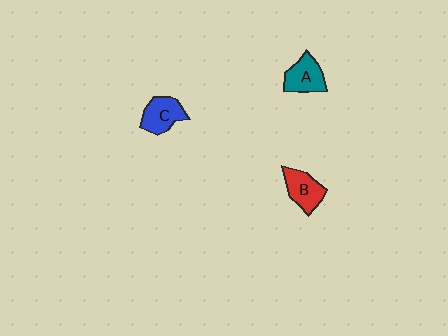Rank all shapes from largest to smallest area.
From largest to smallest: C (blue), B (red), A (teal).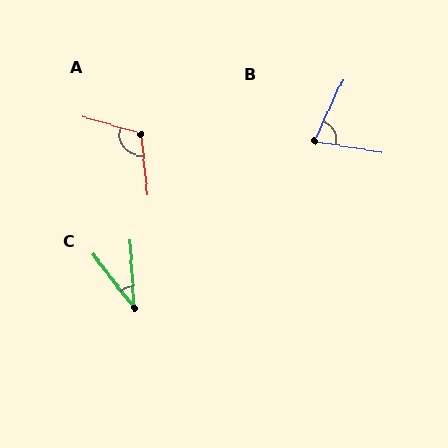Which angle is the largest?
A, at approximately 112 degrees.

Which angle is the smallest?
C, at approximately 35 degrees.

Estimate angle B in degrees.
Approximately 74 degrees.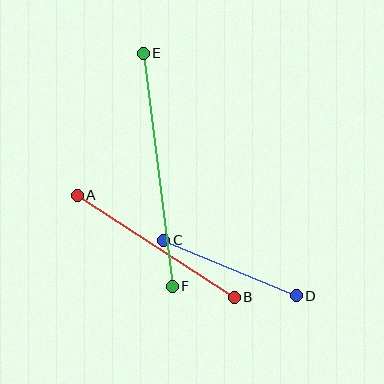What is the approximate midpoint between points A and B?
The midpoint is at approximately (156, 246) pixels.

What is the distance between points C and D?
The distance is approximately 144 pixels.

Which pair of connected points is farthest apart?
Points E and F are farthest apart.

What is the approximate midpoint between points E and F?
The midpoint is at approximately (158, 170) pixels.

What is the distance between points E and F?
The distance is approximately 235 pixels.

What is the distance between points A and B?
The distance is approximately 187 pixels.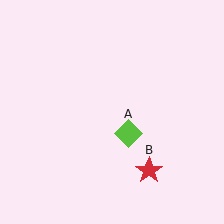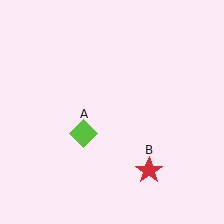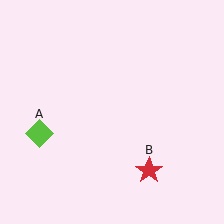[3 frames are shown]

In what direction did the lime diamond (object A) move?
The lime diamond (object A) moved left.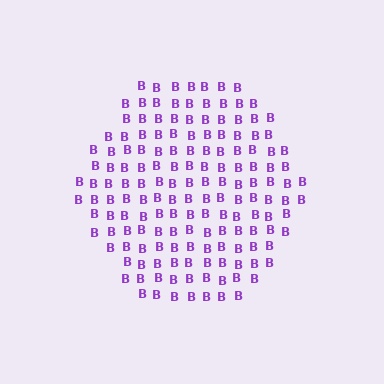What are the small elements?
The small elements are letter B's.